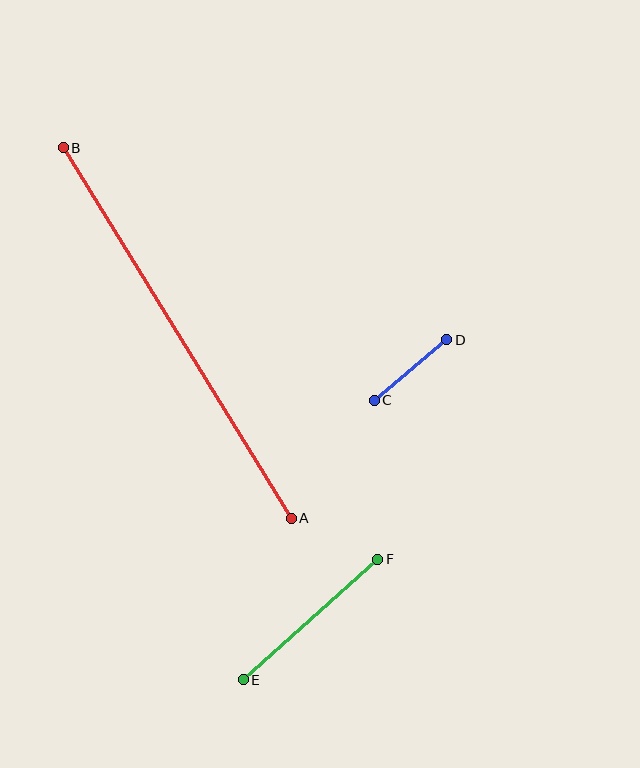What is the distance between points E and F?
The distance is approximately 181 pixels.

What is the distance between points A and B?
The distance is approximately 435 pixels.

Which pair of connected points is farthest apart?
Points A and B are farthest apart.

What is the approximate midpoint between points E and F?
The midpoint is at approximately (311, 620) pixels.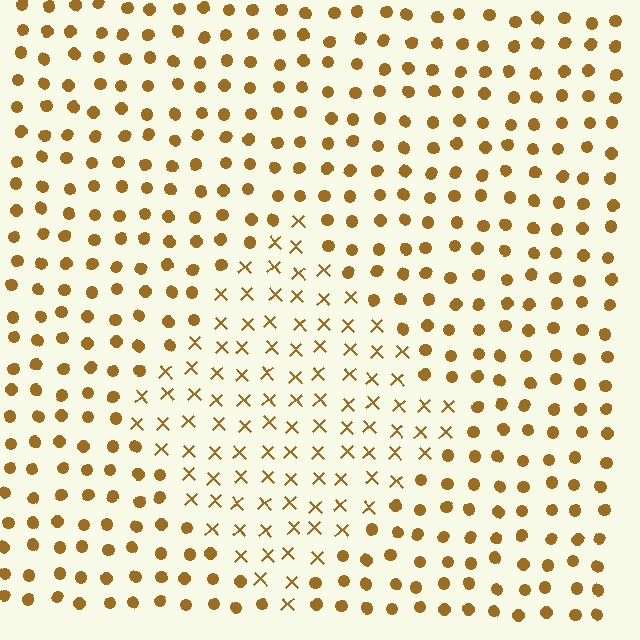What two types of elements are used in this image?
The image uses X marks inside the diamond region and circles outside it.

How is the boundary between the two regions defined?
The boundary is defined by a change in element shape: X marks inside vs. circles outside. All elements share the same color and spacing.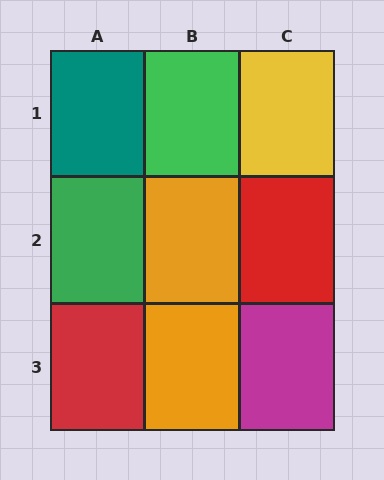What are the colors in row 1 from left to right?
Teal, green, yellow.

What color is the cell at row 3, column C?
Magenta.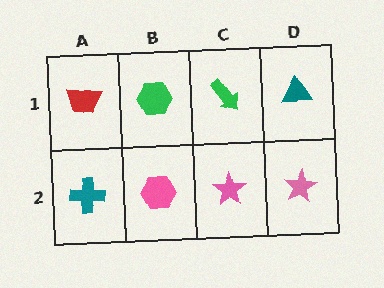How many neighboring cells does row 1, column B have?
3.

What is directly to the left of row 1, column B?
A red trapezoid.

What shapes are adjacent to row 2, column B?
A green hexagon (row 1, column B), a teal cross (row 2, column A), a pink star (row 2, column C).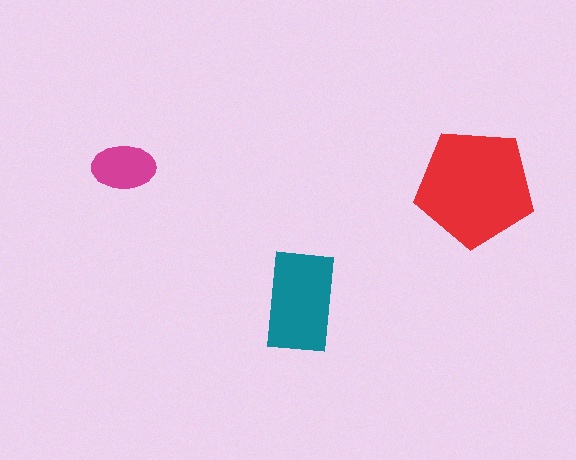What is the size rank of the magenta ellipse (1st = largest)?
3rd.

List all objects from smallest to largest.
The magenta ellipse, the teal rectangle, the red pentagon.